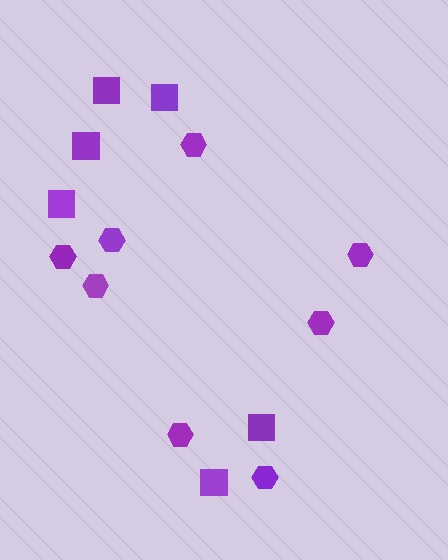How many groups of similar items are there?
There are 2 groups: one group of squares (6) and one group of hexagons (8).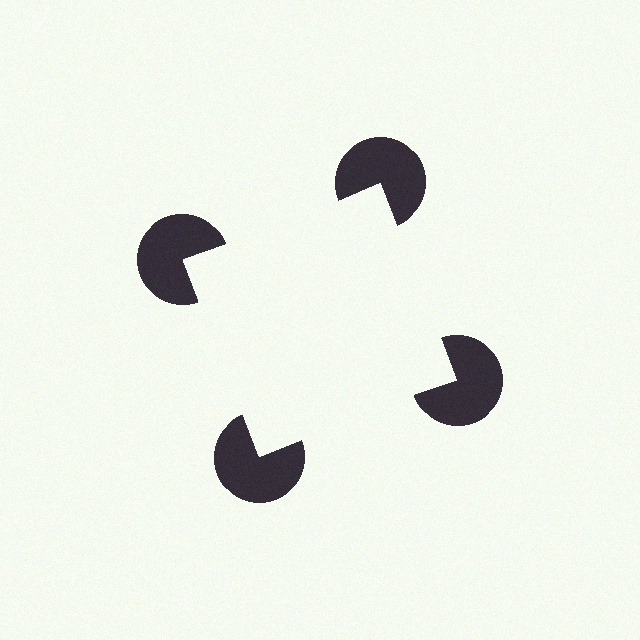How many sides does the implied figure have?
4 sides.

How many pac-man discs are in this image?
There are 4 — one at each vertex of the illusory square.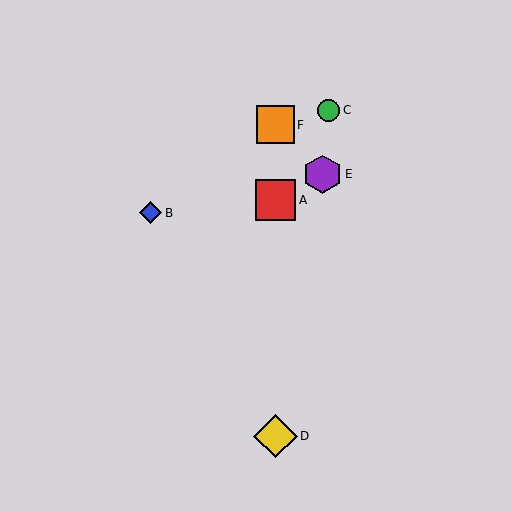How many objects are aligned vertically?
3 objects (A, D, F) are aligned vertically.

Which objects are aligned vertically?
Objects A, D, F are aligned vertically.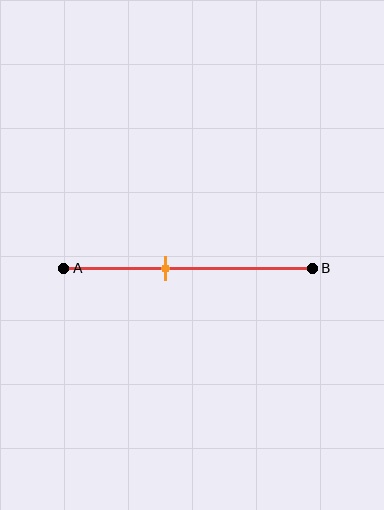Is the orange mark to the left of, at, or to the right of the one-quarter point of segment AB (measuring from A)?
The orange mark is to the right of the one-quarter point of segment AB.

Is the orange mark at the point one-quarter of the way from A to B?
No, the mark is at about 40% from A, not at the 25% one-quarter point.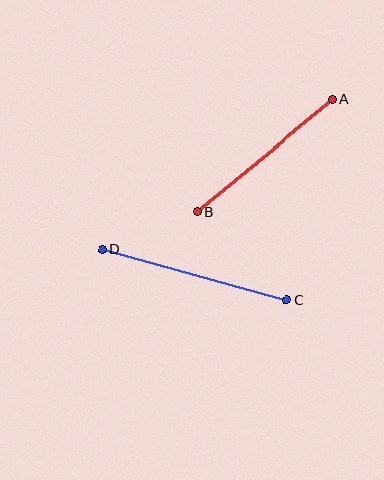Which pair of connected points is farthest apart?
Points C and D are farthest apart.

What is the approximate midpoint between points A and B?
The midpoint is at approximately (265, 156) pixels.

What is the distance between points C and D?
The distance is approximately 192 pixels.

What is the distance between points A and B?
The distance is approximately 176 pixels.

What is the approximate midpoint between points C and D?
The midpoint is at approximately (195, 275) pixels.